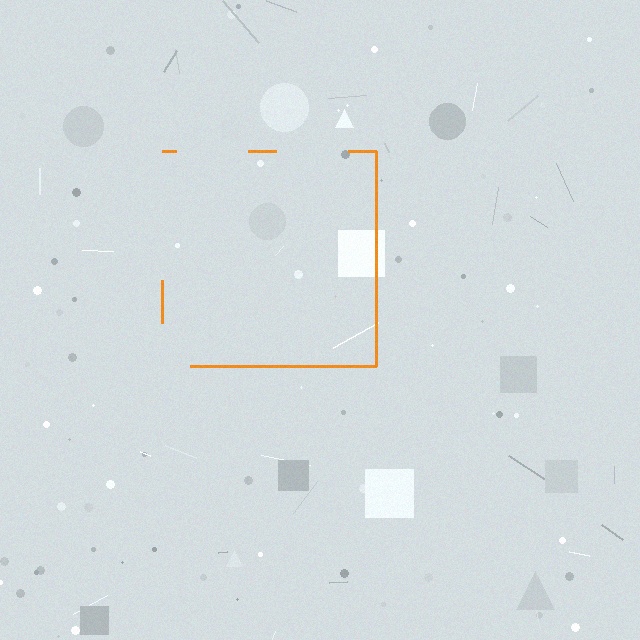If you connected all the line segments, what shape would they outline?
They would outline a square.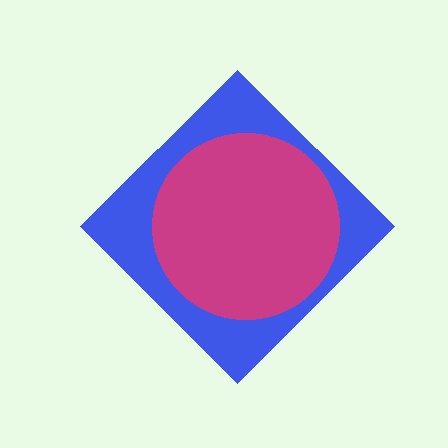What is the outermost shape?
The blue diamond.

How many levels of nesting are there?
2.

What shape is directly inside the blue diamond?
The magenta circle.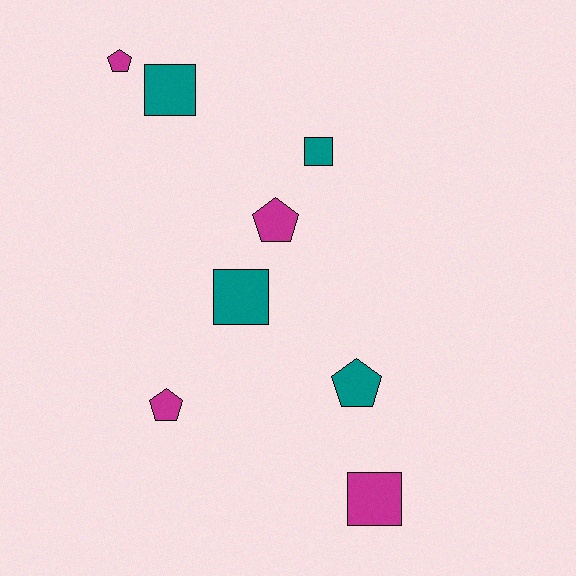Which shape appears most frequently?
Square, with 4 objects.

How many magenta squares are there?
There is 1 magenta square.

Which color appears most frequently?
Magenta, with 4 objects.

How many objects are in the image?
There are 8 objects.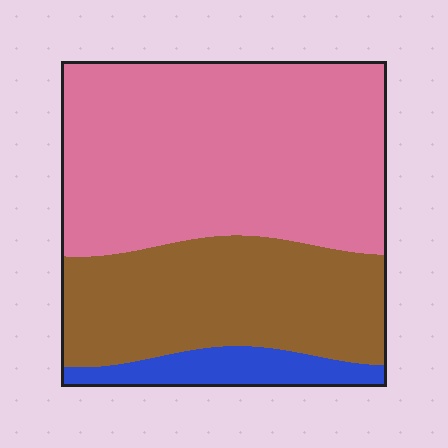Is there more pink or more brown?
Pink.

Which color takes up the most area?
Pink, at roughly 55%.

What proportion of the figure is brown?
Brown covers 34% of the figure.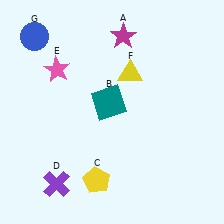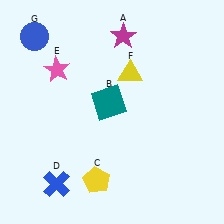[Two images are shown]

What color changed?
The cross (D) changed from purple in Image 1 to blue in Image 2.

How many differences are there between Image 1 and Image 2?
There is 1 difference between the two images.